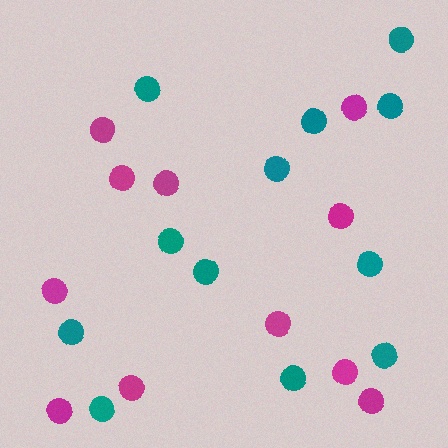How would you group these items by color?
There are 2 groups: one group of teal circles (12) and one group of magenta circles (11).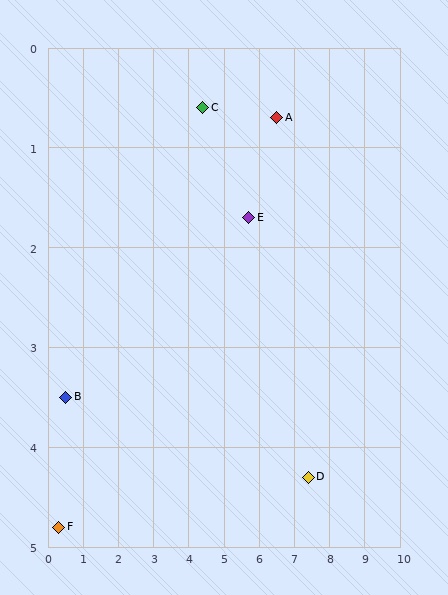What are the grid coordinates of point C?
Point C is at approximately (4.4, 0.6).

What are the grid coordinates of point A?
Point A is at approximately (6.5, 0.7).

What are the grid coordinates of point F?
Point F is at approximately (0.3, 4.8).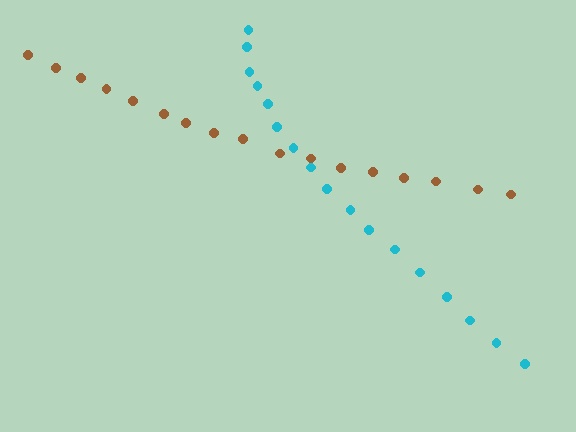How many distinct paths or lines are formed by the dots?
There are 2 distinct paths.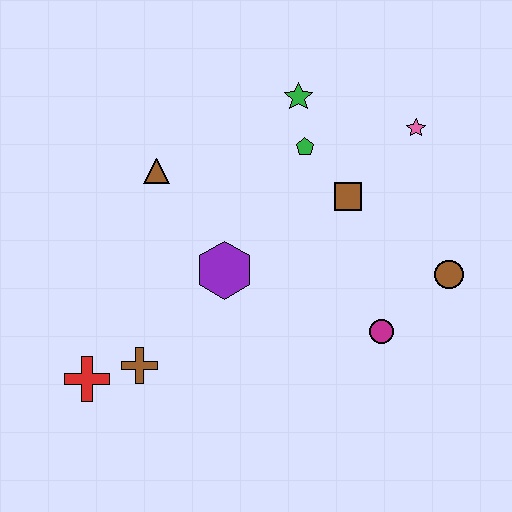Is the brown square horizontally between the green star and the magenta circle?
Yes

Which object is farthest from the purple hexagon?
The pink star is farthest from the purple hexagon.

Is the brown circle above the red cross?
Yes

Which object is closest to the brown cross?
The red cross is closest to the brown cross.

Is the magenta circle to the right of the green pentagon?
Yes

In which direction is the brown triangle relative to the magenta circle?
The brown triangle is to the left of the magenta circle.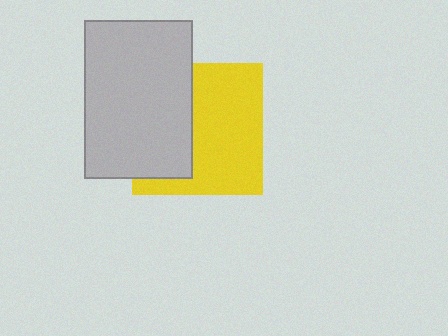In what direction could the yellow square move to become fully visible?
The yellow square could move right. That would shift it out from behind the light gray rectangle entirely.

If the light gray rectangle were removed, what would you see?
You would see the complete yellow square.